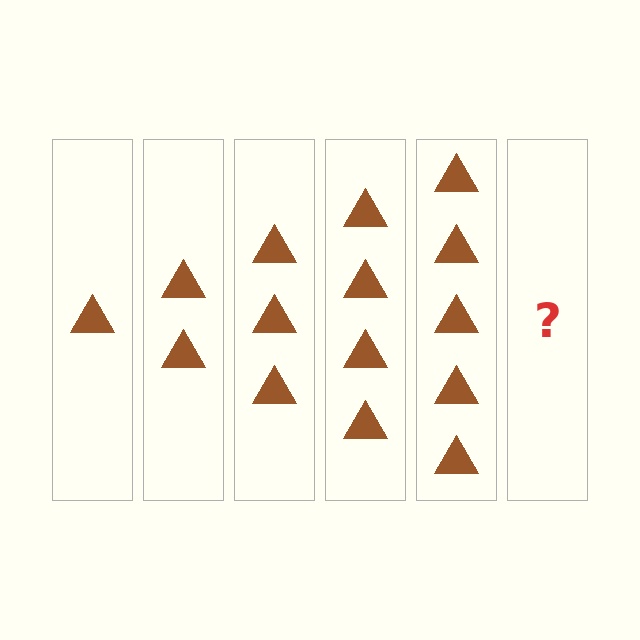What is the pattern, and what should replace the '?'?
The pattern is that each step adds one more triangle. The '?' should be 6 triangles.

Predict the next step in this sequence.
The next step is 6 triangles.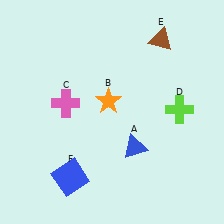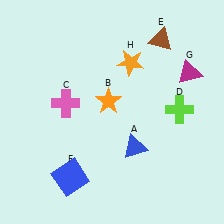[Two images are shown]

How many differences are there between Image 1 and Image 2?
There are 2 differences between the two images.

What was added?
A magenta triangle (G), an orange star (H) were added in Image 2.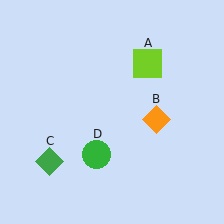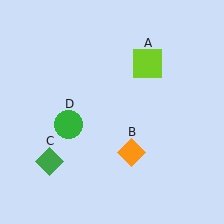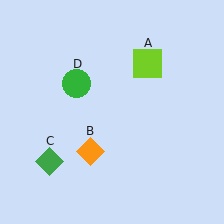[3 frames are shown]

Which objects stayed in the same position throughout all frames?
Lime square (object A) and green diamond (object C) remained stationary.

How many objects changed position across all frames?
2 objects changed position: orange diamond (object B), green circle (object D).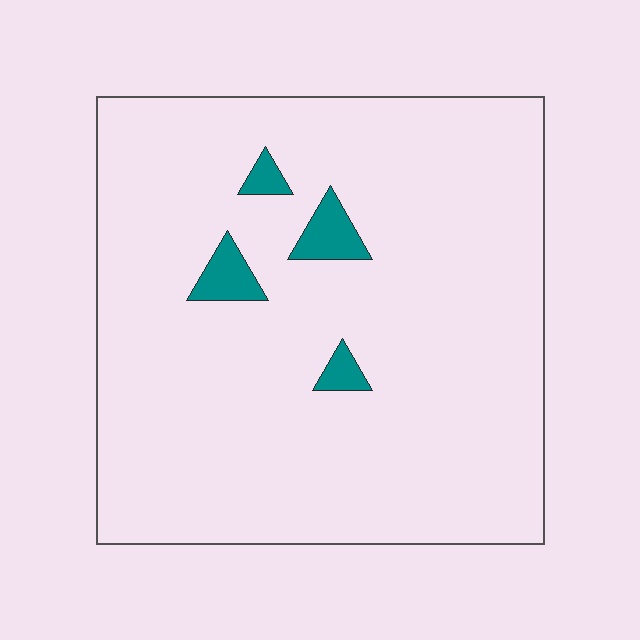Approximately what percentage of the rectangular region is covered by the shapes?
Approximately 5%.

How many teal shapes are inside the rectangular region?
4.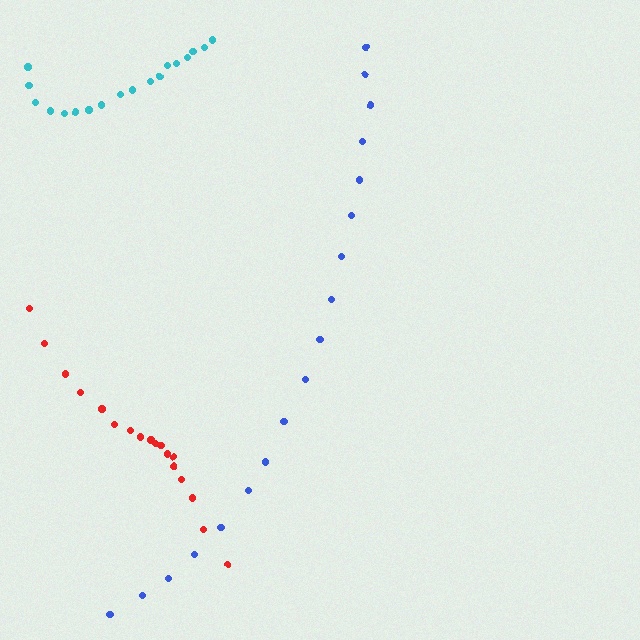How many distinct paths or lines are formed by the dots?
There are 3 distinct paths.